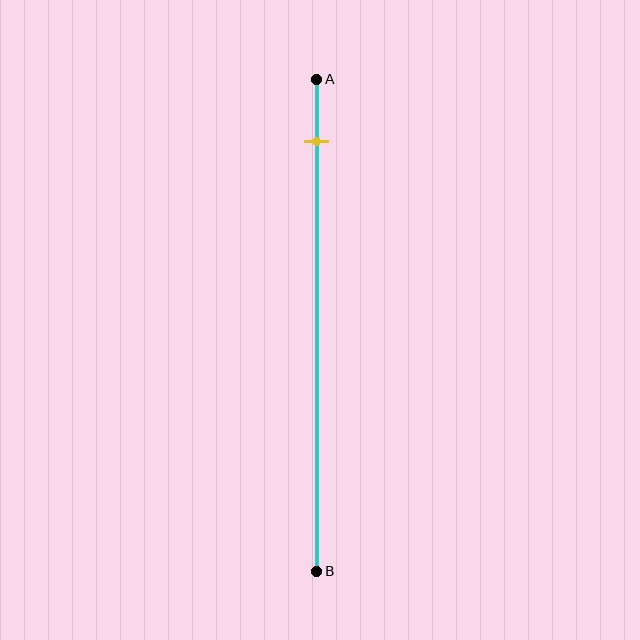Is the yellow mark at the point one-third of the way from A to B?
No, the mark is at about 15% from A, not at the 33% one-third point.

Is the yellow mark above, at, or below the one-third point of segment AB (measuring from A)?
The yellow mark is above the one-third point of segment AB.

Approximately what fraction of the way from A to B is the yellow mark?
The yellow mark is approximately 15% of the way from A to B.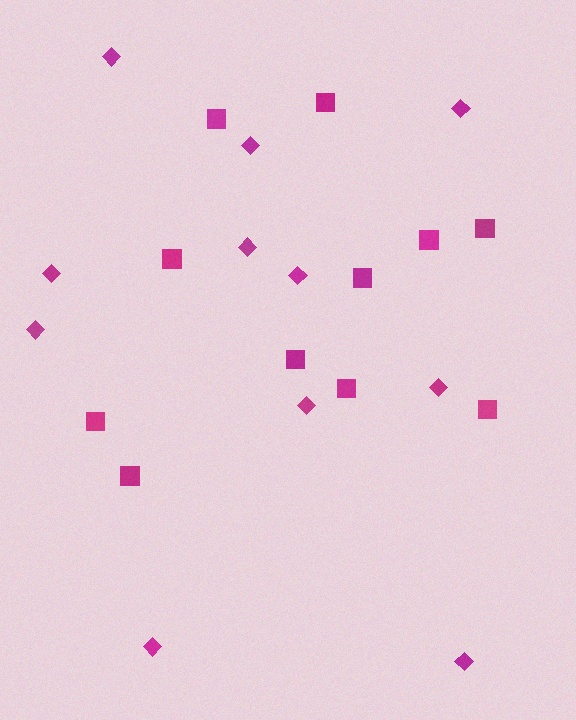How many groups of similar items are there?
There are 2 groups: one group of squares (11) and one group of diamonds (11).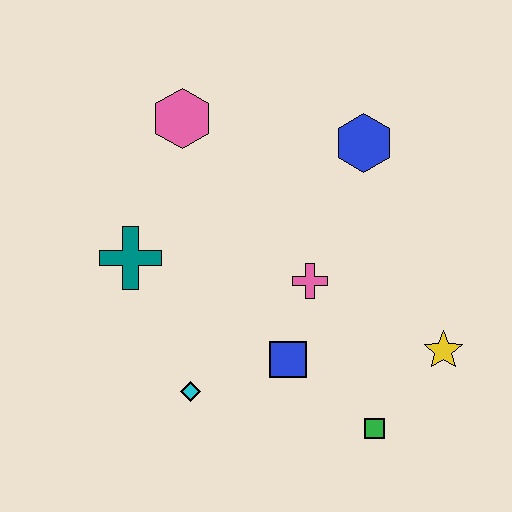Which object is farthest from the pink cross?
The pink hexagon is farthest from the pink cross.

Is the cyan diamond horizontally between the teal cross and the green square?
Yes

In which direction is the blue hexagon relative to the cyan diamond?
The blue hexagon is above the cyan diamond.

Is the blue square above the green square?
Yes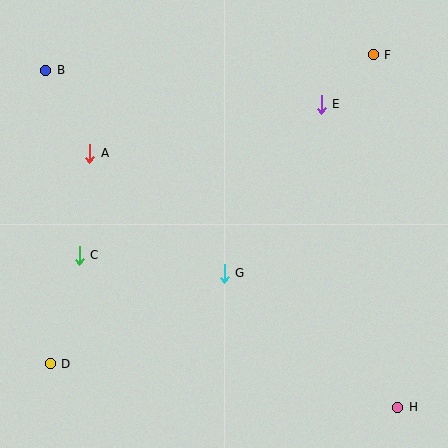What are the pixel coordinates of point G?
Point G is at (224, 273).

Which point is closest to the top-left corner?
Point B is closest to the top-left corner.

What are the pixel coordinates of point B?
Point B is at (46, 70).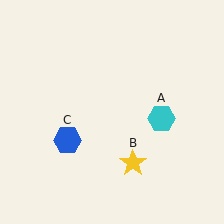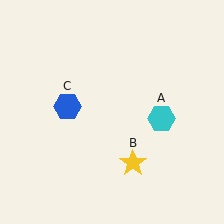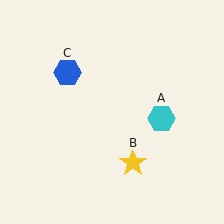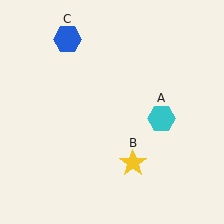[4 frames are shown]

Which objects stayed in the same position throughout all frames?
Cyan hexagon (object A) and yellow star (object B) remained stationary.